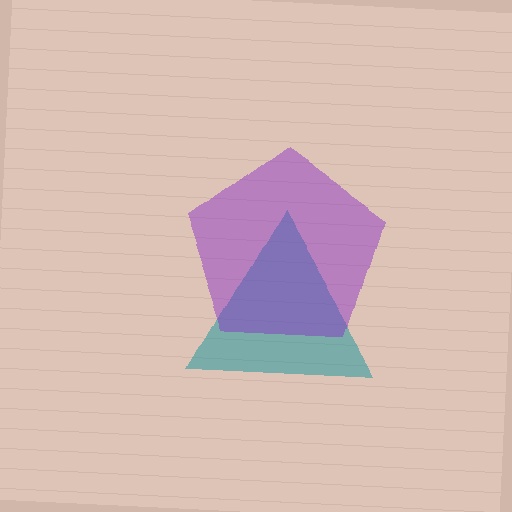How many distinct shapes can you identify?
There are 2 distinct shapes: a teal triangle, a purple pentagon.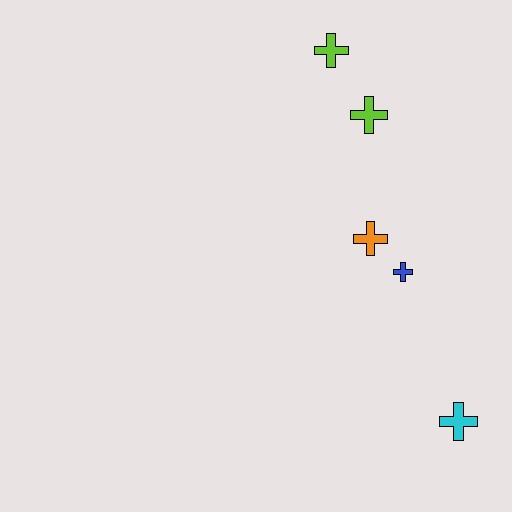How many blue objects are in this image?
There is 1 blue object.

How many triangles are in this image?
There are no triangles.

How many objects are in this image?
There are 5 objects.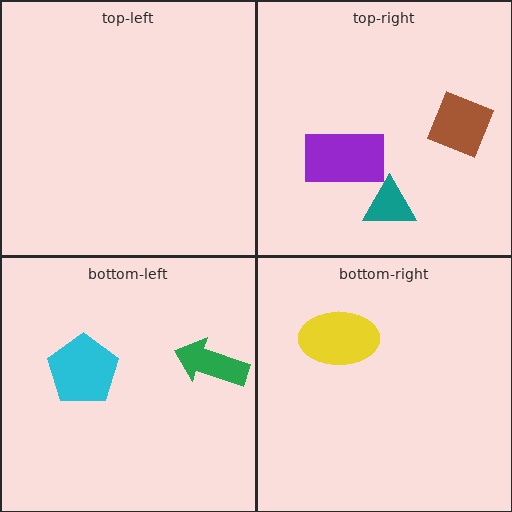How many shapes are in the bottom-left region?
2.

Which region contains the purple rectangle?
The top-right region.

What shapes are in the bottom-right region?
The yellow ellipse.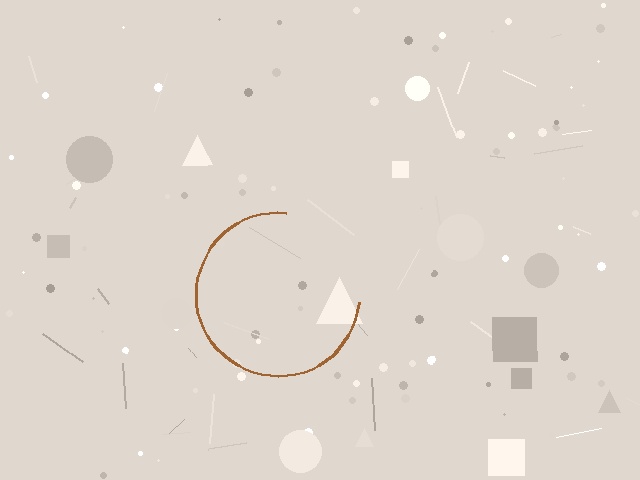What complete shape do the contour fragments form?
The contour fragments form a circle.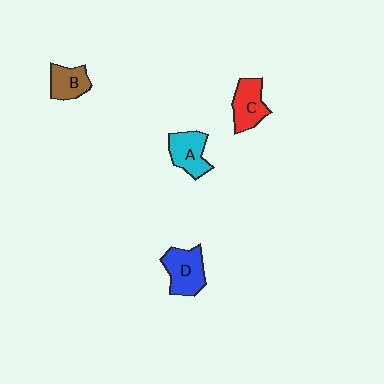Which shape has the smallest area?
Shape B (brown).